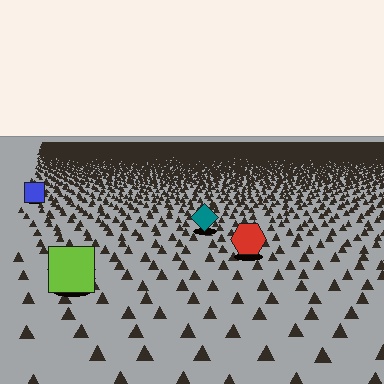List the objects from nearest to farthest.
From nearest to farthest: the lime square, the red hexagon, the teal diamond, the blue square.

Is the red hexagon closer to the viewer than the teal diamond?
Yes. The red hexagon is closer — you can tell from the texture gradient: the ground texture is coarser near it.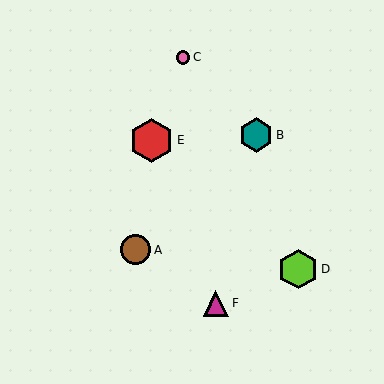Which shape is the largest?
The red hexagon (labeled E) is the largest.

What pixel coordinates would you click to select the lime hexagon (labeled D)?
Click at (298, 269) to select the lime hexagon D.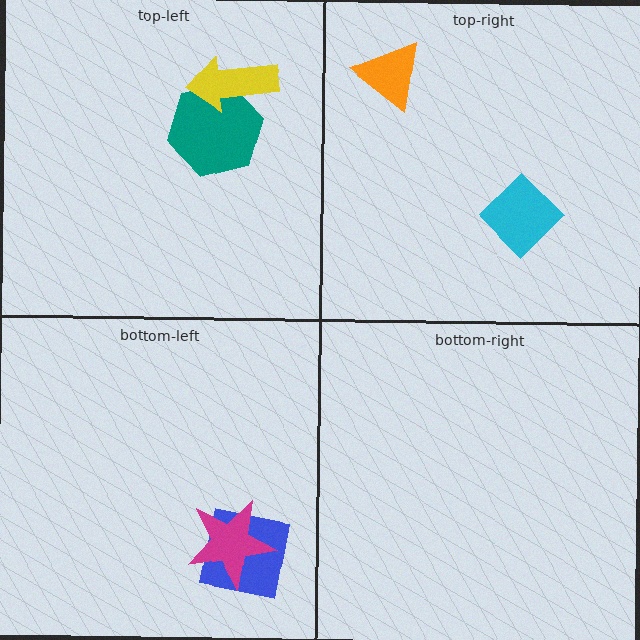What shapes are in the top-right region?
The cyan diamond, the orange triangle.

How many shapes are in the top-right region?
2.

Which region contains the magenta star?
The bottom-left region.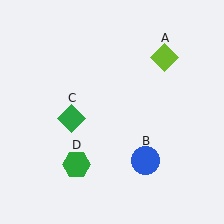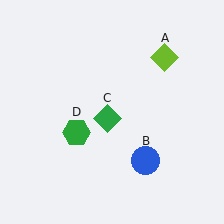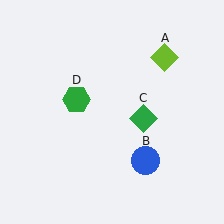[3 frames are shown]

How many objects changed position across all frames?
2 objects changed position: green diamond (object C), green hexagon (object D).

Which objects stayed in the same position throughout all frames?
Lime diamond (object A) and blue circle (object B) remained stationary.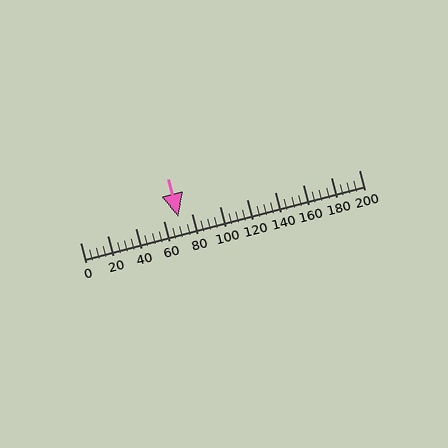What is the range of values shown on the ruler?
The ruler shows values from 0 to 200.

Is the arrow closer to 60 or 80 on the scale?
The arrow is closer to 80.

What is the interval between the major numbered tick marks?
The major tick marks are spaced 20 units apart.